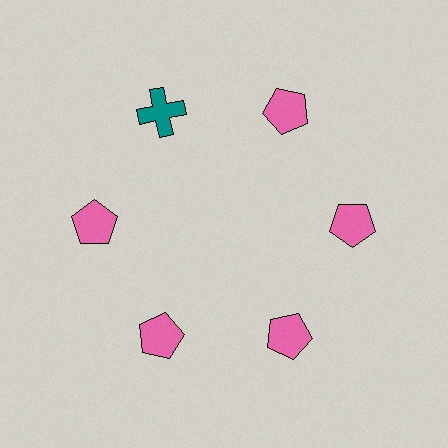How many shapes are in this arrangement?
There are 6 shapes arranged in a ring pattern.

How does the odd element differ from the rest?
It differs in both color (teal instead of pink) and shape (cross instead of pentagon).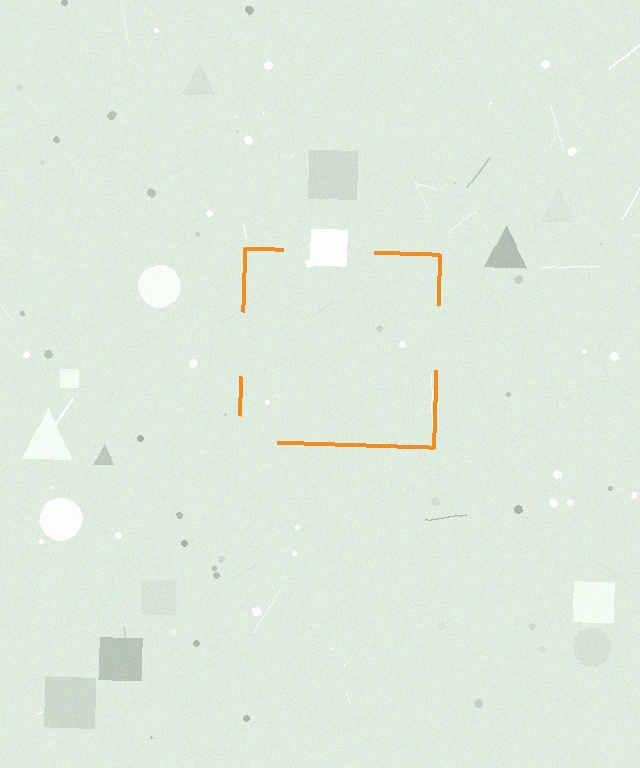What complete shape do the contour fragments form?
The contour fragments form a square.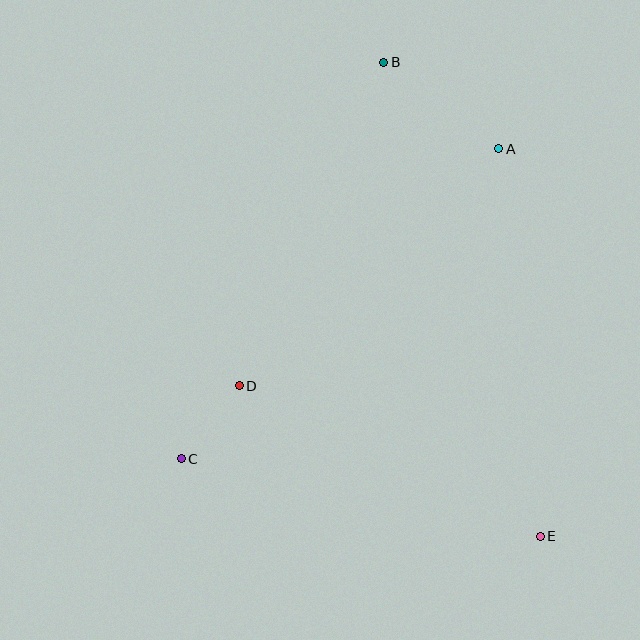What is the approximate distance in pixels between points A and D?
The distance between A and D is approximately 352 pixels.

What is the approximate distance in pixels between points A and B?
The distance between A and B is approximately 144 pixels.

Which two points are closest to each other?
Points C and D are closest to each other.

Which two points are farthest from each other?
Points B and E are farthest from each other.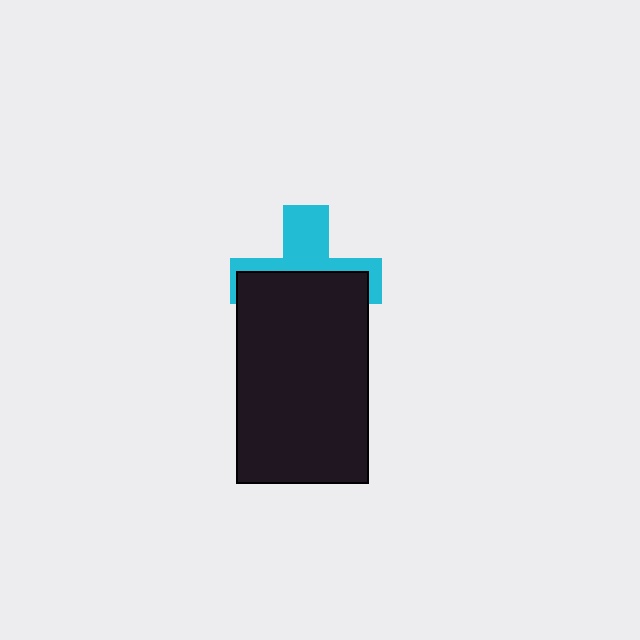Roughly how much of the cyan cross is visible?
A small part of it is visible (roughly 43%).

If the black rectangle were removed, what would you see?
You would see the complete cyan cross.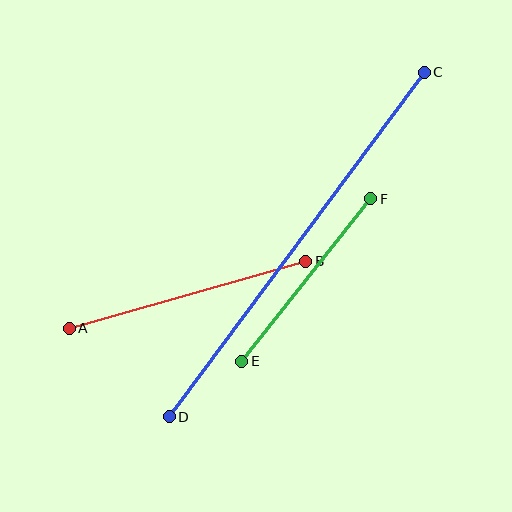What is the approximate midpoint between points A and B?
The midpoint is at approximately (188, 295) pixels.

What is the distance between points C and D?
The distance is approximately 429 pixels.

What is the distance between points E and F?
The distance is approximately 208 pixels.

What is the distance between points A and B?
The distance is approximately 246 pixels.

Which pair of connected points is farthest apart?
Points C and D are farthest apart.